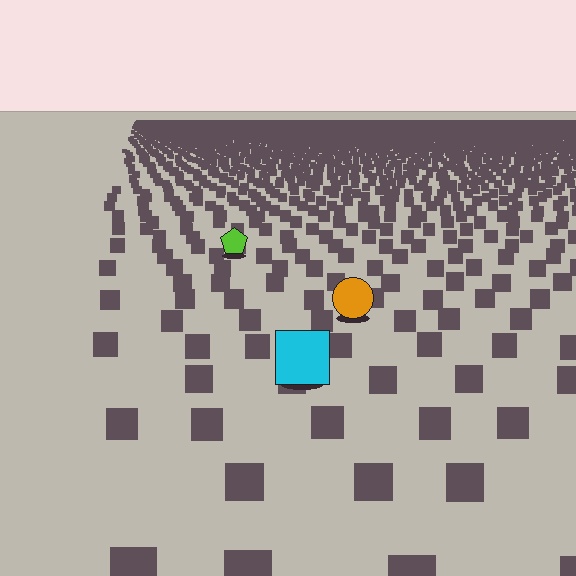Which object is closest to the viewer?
The cyan square is closest. The texture marks near it are larger and more spread out.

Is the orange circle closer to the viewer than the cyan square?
No. The cyan square is closer — you can tell from the texture gradient: the ground texture is coarser near it.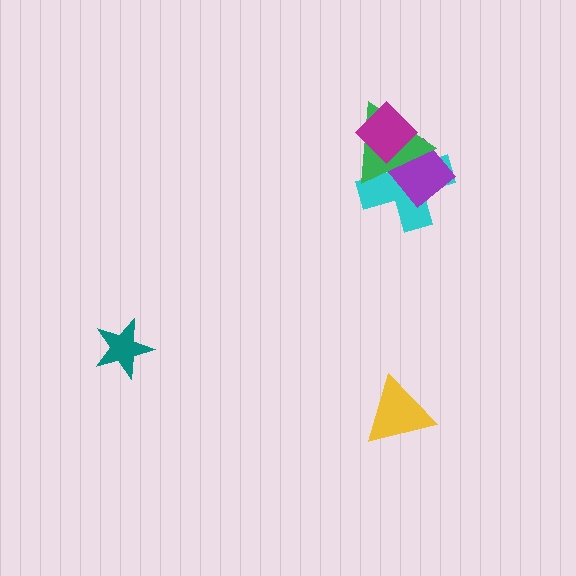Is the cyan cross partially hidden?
Yes, it is partially covered by another shape.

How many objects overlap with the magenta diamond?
3 objects overlap with the magenta diamond.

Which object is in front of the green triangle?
The magenta diamond is in front of the green triangle.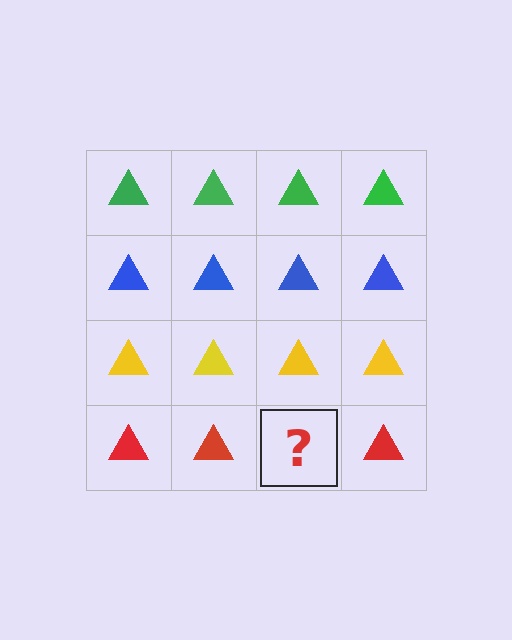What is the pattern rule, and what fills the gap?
The rule is that each row has a consistent color. The gap should be filled with a red triangle.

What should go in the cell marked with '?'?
The missing cell should contain a red triangle.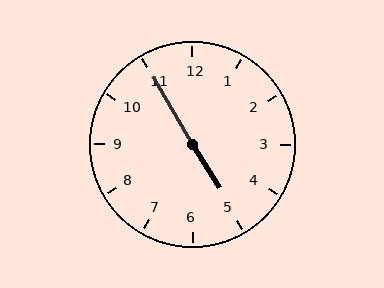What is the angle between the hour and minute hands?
Approximately 178 degrees.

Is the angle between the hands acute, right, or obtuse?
It is obtuse.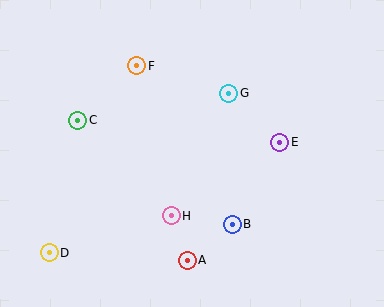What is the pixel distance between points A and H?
The distance between A and H is 47 pixels.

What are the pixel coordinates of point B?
Point B is at (232, 224).